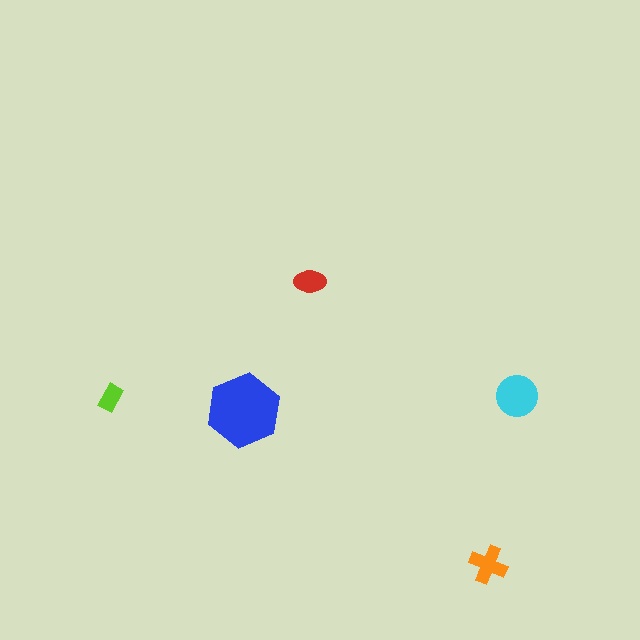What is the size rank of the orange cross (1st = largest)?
3rd.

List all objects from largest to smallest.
The blue hexagon, the cyan circle, the orange cross, the red ellipse, the lime rectangle.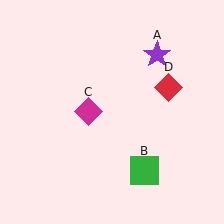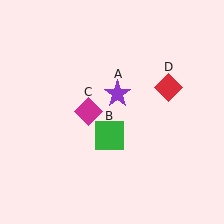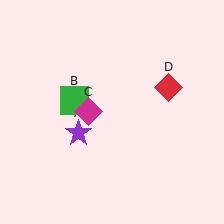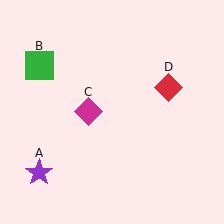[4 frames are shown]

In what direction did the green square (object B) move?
The green square (object B) moved up and to the left.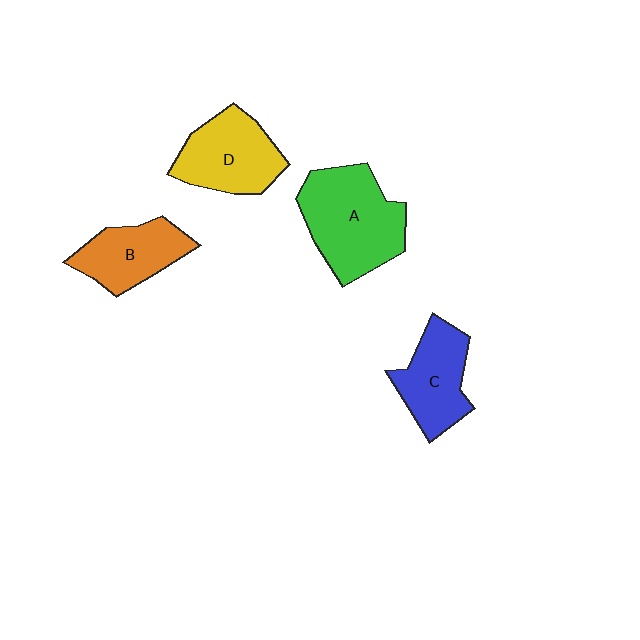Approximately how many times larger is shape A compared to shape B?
Approximately 1.6 times.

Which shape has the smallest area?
Shape B (orange).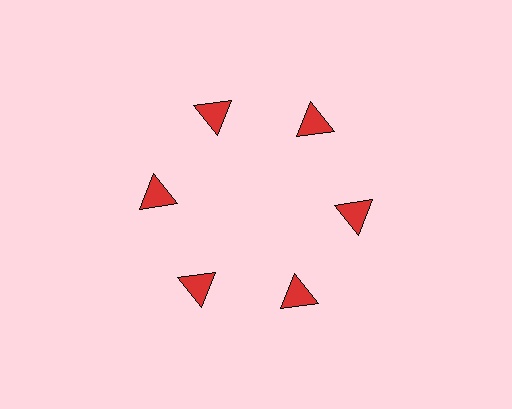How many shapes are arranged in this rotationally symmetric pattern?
There are 6 shapes, arranged in 6 groups of 1.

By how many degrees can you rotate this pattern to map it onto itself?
The pattern maps onto itself every 60 degrees of rotation.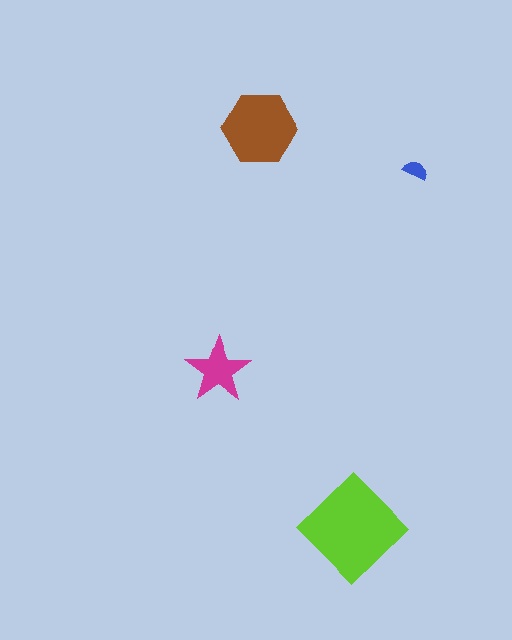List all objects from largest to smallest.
The lime diamond, the brown hexagon, the magenta star, the blue semicircle.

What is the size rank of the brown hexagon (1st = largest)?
2nd.